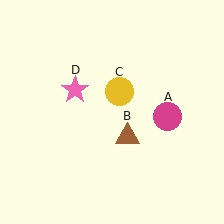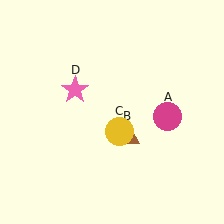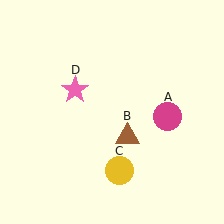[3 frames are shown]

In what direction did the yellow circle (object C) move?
The yellow circle (object C) moved down.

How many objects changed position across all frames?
1 object changed position: yellow circle (object C).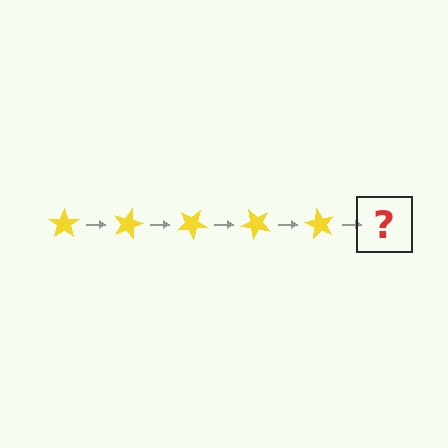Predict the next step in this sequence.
The next step is a yellow star rotated 75 degrees.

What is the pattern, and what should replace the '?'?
The pattern is that the star rotates 15 degrees each step. The '?' should be a yellow star rotated 75 degrees.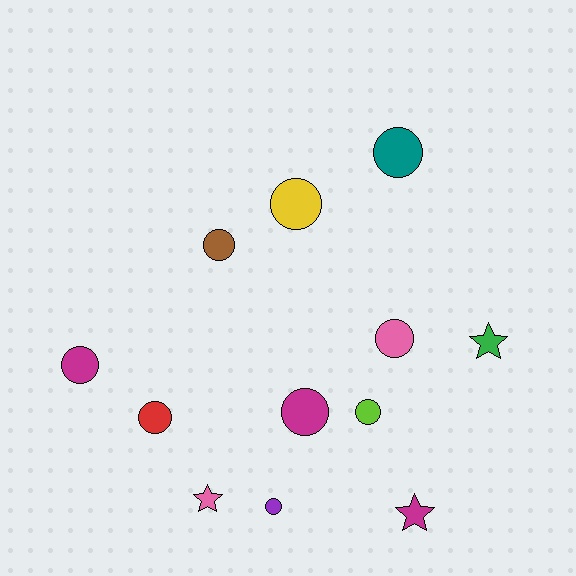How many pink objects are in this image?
There are 2 pink objects.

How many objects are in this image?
There are 12 objects.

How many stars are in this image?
There are 3 stars.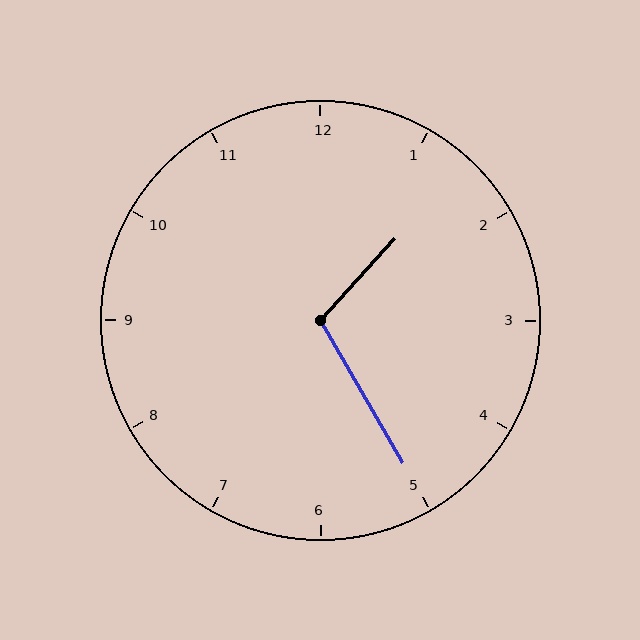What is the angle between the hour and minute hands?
Approximately 108 degrees.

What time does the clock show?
1:25.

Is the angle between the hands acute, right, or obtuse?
It is obtuse.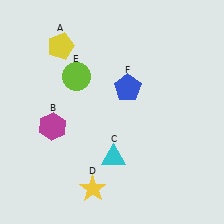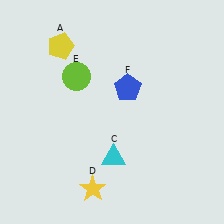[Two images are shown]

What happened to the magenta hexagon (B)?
The magenta hexagon (B) was removed in Image 2. It was in the bottom-left area of Image 1.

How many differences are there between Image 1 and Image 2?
There is 1 difference between the two images.